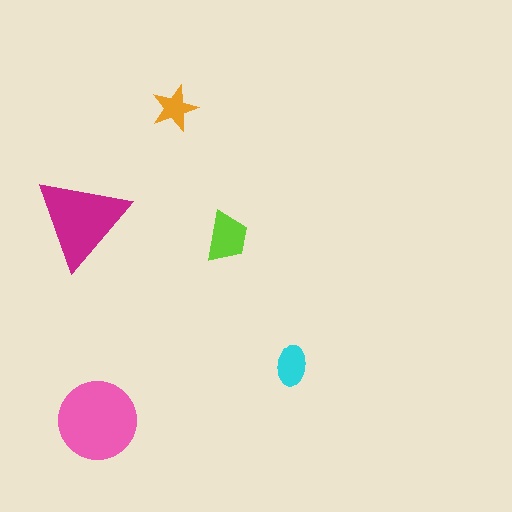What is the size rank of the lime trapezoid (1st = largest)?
3rd.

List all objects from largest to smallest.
The pink circle, the magenta triangle, the lime trapezoid, the cyan ellipse, the orange star.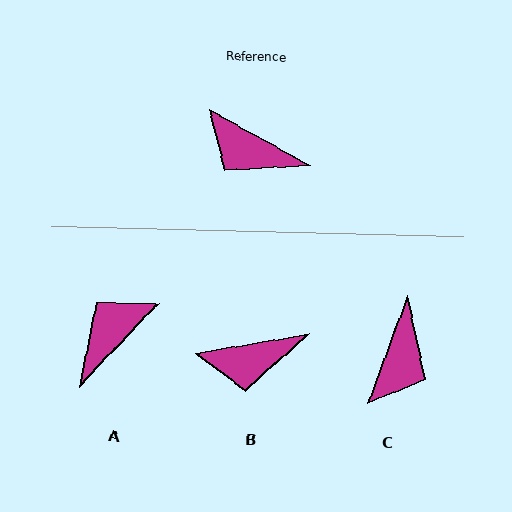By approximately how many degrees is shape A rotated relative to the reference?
Approximately 104 degrees clockwise.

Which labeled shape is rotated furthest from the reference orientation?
A, about 104 degrees away.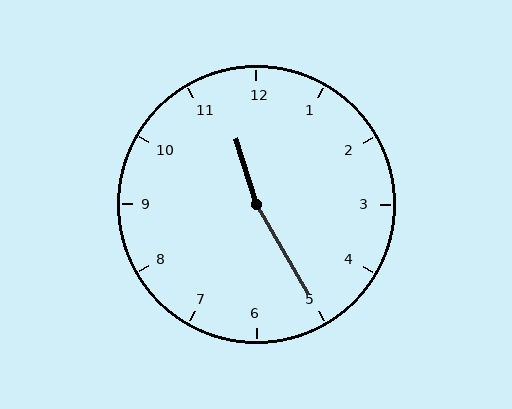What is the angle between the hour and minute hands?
Approximately 168 degrees.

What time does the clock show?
11:25.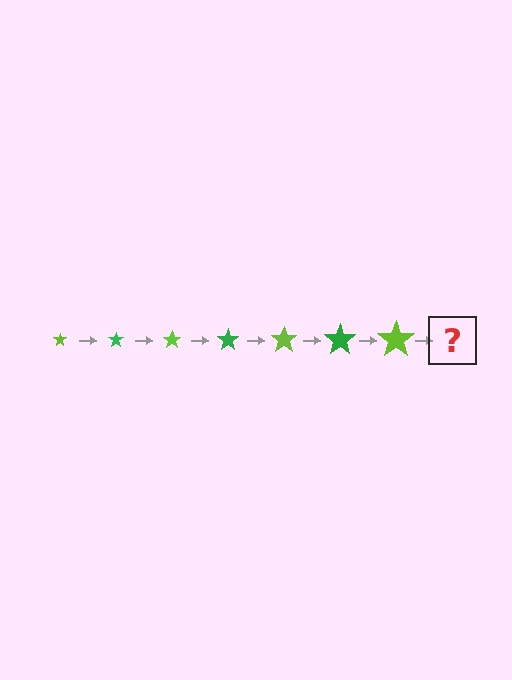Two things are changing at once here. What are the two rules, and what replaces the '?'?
The two rules are that the star grows larger each step and the color cycles through lime and green. The '?' should be a green star, larger than the previous one.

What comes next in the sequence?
The next element should be a green star, larger than the previous one.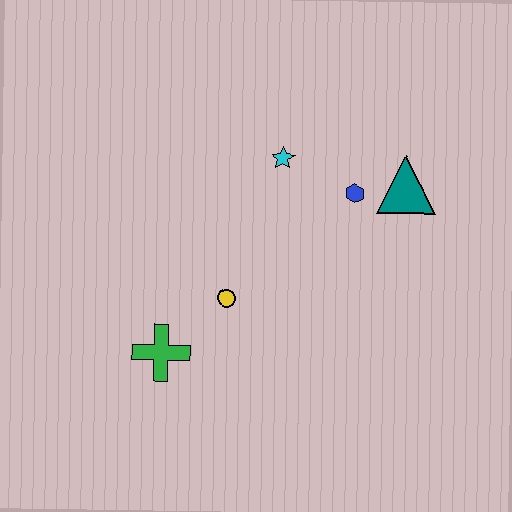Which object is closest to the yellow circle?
The green cross is closest to the yellow circle.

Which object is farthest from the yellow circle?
The teal triangle is farthest from the yellow circle.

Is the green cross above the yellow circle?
No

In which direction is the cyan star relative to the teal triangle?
The cyan star is to the left of the teal triangle.